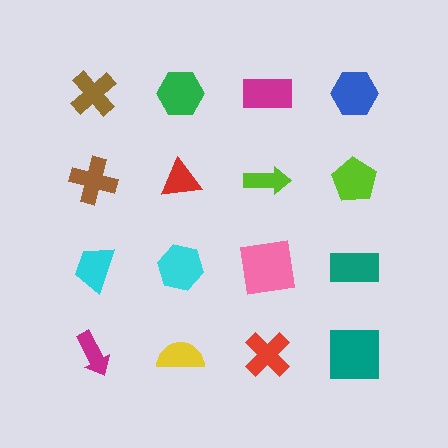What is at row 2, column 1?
A brown cross.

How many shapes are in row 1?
4 shapes.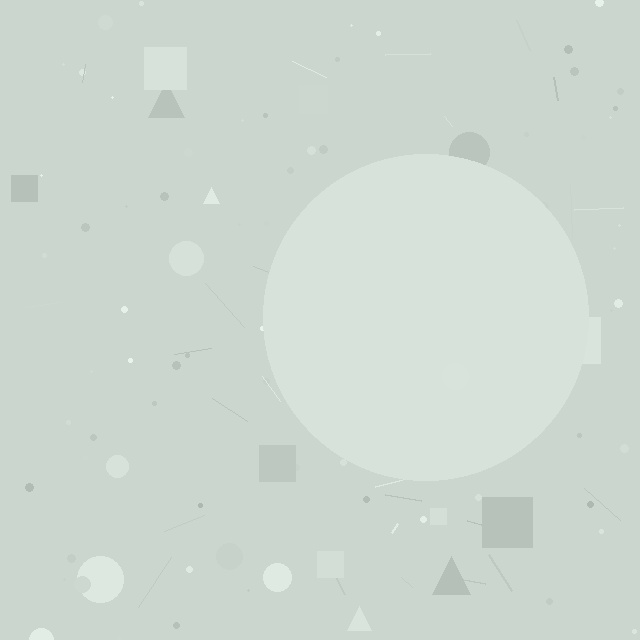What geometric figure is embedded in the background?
A circle is embedded in the background.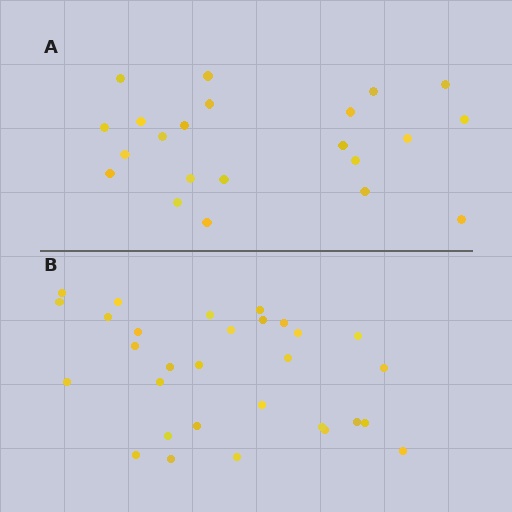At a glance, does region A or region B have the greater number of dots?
Region B (the bottom region) has more dots.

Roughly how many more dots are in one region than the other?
Region B has roughly 8 or so more dots than region A.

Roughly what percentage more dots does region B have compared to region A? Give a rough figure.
About 35% more.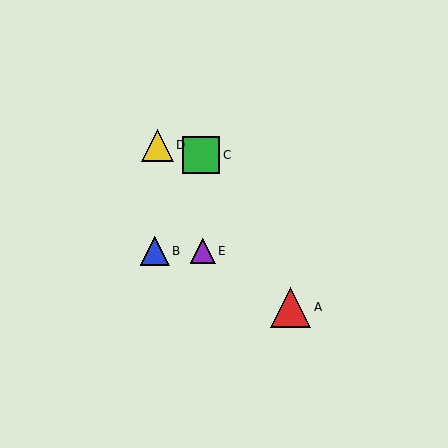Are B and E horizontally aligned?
Yes, both are at y≈251.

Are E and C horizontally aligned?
No, E is at y≈251 and C is at y≈155.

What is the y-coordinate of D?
Object D is at y≈145.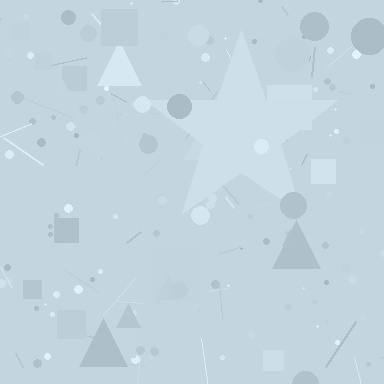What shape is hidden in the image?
A star is hidden in the image.